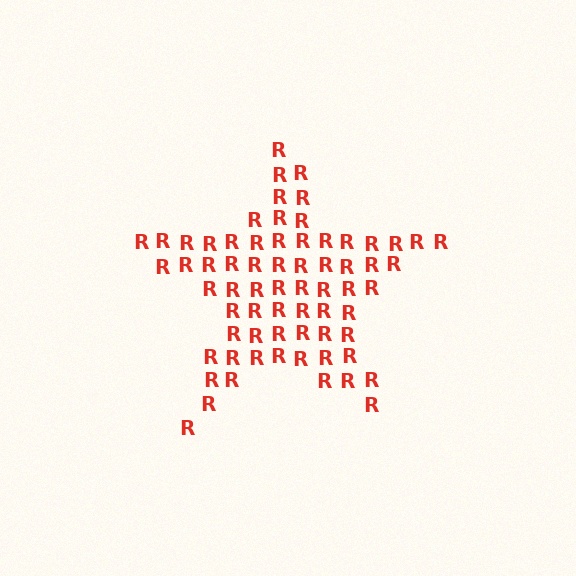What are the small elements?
The small elements are letter R's.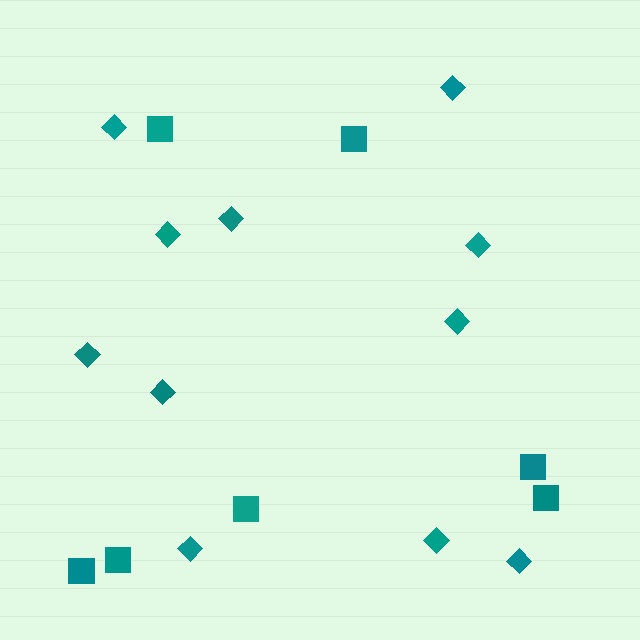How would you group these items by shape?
There are 2 groups: one group of diamonds (11) and one group of squares (7).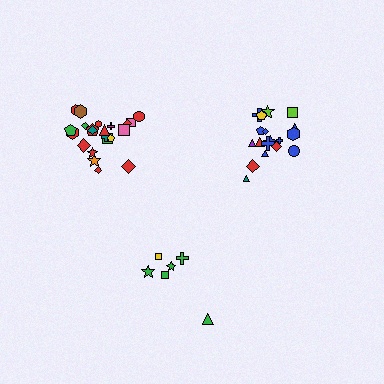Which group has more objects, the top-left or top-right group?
The top-left group.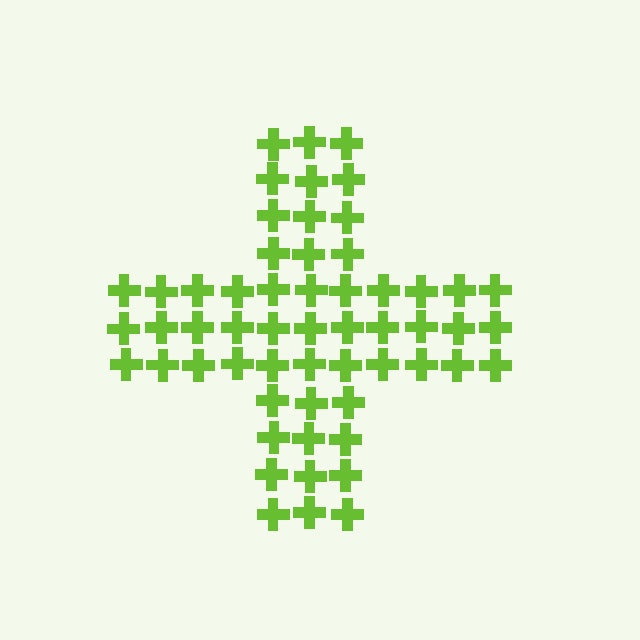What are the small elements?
The small elements are crosses.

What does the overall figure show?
The overall figure shows a cross.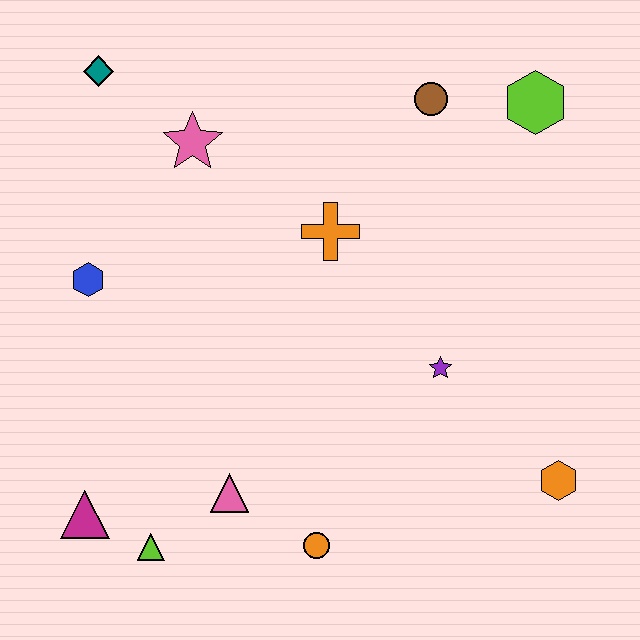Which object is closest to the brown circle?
The lime hexagon is closest to the brown circle.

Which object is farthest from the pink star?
The orange hexagon is farthest from the pink star.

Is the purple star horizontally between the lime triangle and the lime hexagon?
Yes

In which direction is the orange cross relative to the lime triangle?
The orange cross is above the lime triangle.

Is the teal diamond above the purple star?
Yes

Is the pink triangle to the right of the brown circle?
No